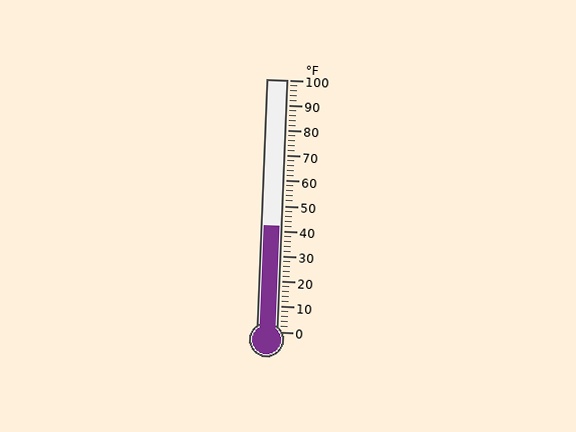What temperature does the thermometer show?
The thermometer shows approximately 42°F.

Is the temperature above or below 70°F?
The temperature is below 70°F.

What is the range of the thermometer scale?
The thermometer scale ranges from 0°F to 100°F.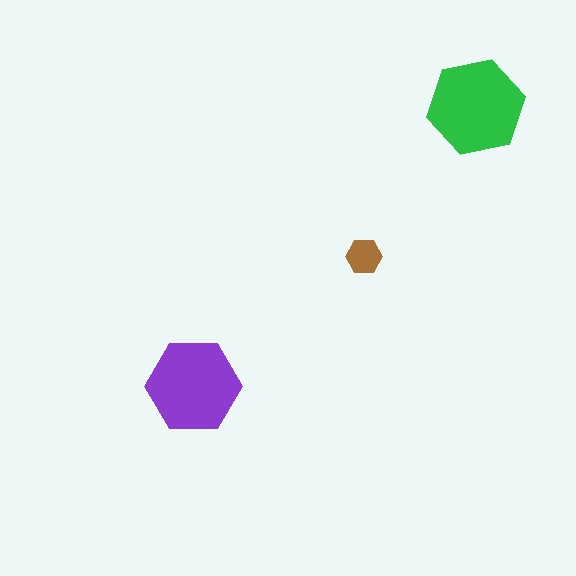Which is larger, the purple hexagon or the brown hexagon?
The purple one.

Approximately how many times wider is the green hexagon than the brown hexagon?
About 3 times wider.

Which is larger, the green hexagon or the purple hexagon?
The green one.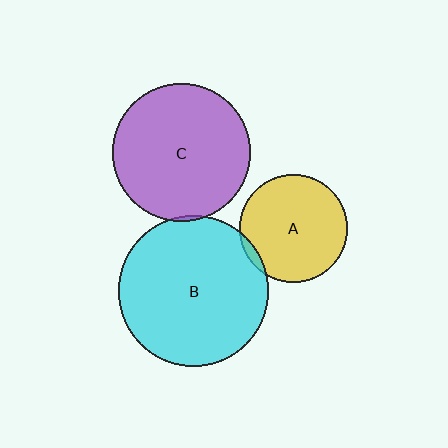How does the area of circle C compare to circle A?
Approximately 1.6 times.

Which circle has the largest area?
Circle B (cyan).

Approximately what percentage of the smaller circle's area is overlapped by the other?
Approximately 5%.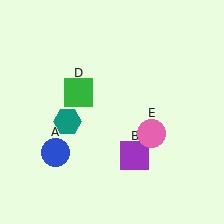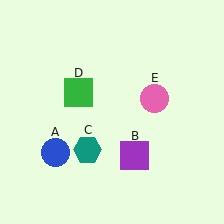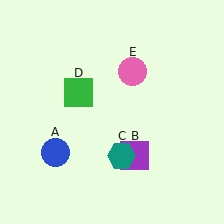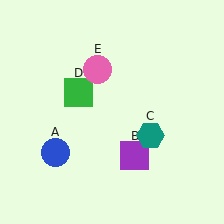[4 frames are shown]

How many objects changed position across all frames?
2 objects changed position: teal hexagon (object C), pink circle (object E).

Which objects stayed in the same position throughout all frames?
Blue circle (object A) and purple square (object B) and green square (object D) remained stationary.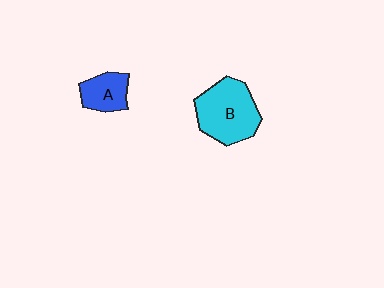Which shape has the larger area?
Shape B (cyan).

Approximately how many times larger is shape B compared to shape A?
Approximately 2.0 times.